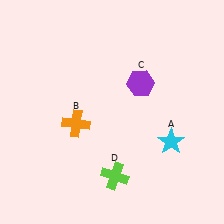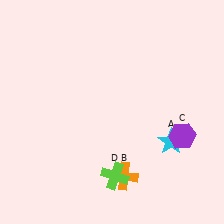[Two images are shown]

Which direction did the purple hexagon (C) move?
The purple hexagon (C) moved down.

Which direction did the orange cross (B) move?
The orange cross (B) moved down.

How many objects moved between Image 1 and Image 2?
2 objects moved between the two images.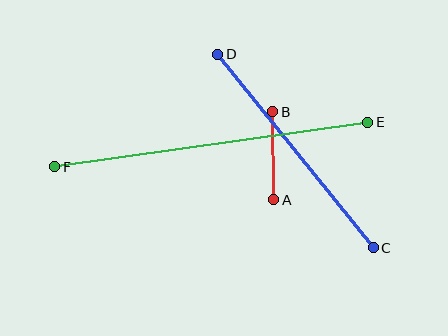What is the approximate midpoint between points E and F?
The midpoint is at approximately (211, 144) pixels.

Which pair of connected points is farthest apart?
Points E and F are farthest apart.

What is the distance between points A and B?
The distance is approximately 88 pixels.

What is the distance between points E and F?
The distance is approximately 316 pixels.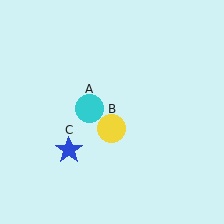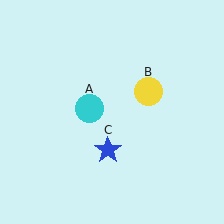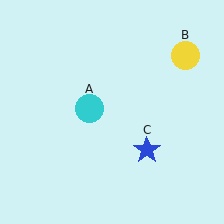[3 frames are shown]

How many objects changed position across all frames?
2 objects changed position: yellow circle (object B), blue star (object C).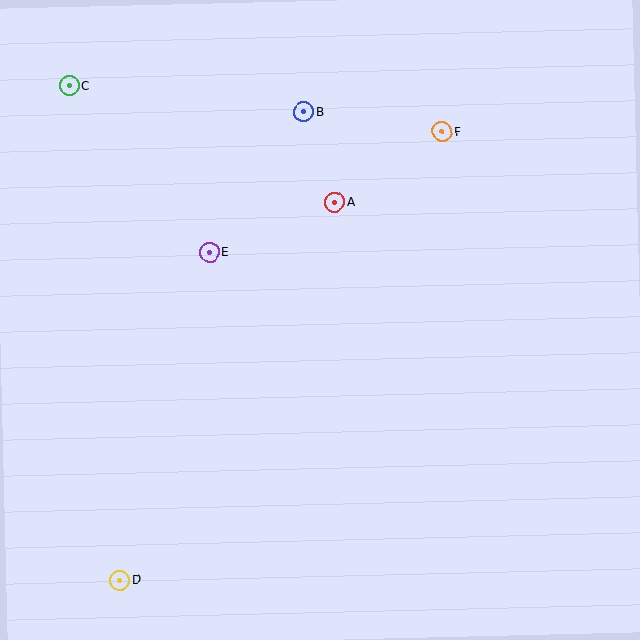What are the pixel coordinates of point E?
Point E is at (210, 253).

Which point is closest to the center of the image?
Point A at (335, 203) is closest to the center.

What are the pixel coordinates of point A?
Point A is at (335, 203).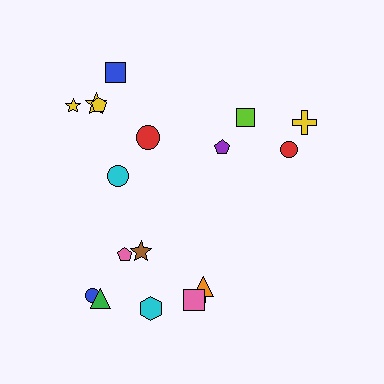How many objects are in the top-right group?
There are 4 objects.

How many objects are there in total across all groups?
There are 18 objects.